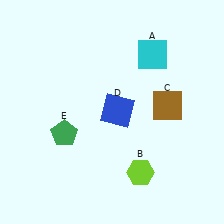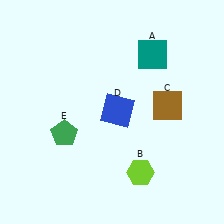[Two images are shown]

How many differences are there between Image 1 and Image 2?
There is 1 difference between the two images.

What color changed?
The square (A) changed from cyan in Image 1 to teal in Image 2.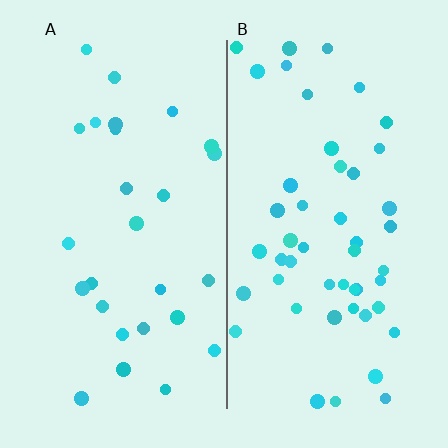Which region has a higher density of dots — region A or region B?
B (the right).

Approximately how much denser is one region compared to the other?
Approximately 1.7× — region B over region A.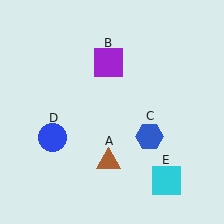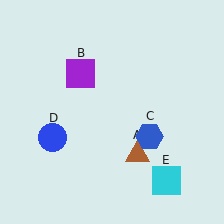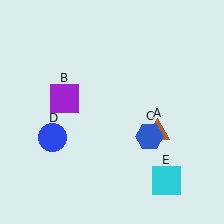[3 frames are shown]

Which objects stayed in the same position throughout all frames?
Blue hexagon (object C) and blue circle (object D) and cyan square (object E) remained stationary.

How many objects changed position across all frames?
2 objects changed position: brown triangle (object A), purple square (object B).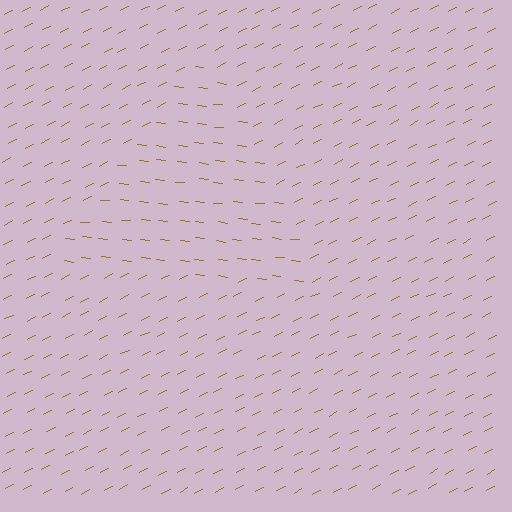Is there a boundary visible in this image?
Yes, there is a texture boundary formed by a change in line orientation.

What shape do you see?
I see a triangle.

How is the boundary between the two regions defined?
The boundary is defined purely by a change in line orientation (approximately 33 degrees difference). All lines are the same color and thickness.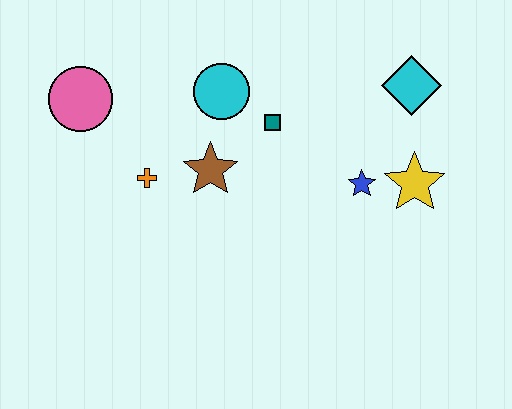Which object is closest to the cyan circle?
The teal square is closest to the cyan circle.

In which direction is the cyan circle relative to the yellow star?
The cyan circle is to the left of the yellow star.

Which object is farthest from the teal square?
The pink circle is farthest from the teal square.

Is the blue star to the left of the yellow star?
Yes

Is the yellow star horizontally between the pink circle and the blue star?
No